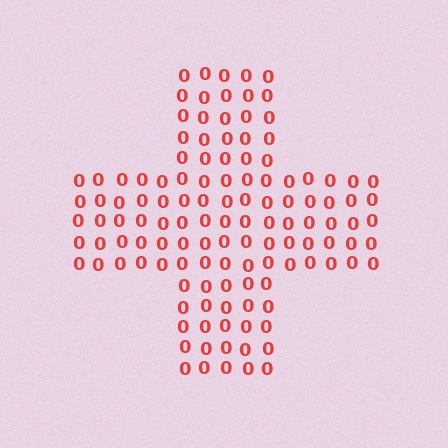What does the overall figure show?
The overall figure shows a cross.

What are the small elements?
The small elements are digit 0's.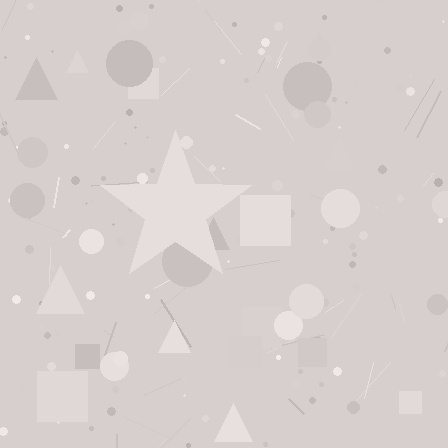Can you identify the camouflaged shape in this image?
The camouflaged shape is a star.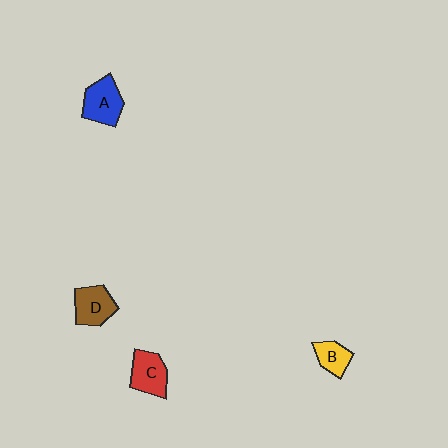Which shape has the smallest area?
Shape B (yellow).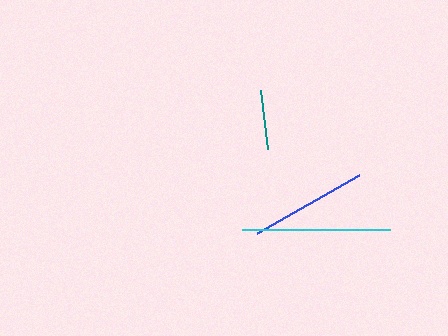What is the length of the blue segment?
The blue segment is approximately 117 pixels long.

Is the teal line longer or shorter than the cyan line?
The cyan line is longer than the teal line.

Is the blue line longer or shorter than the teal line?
The blue line is longer than the teal line.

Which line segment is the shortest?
The teal line is the shortest at approximately 60 pixels.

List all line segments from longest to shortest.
From longest to shortest: cyan, blue, teal.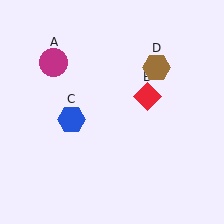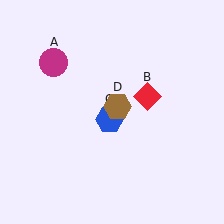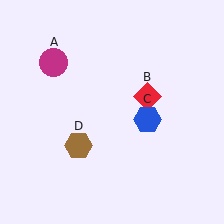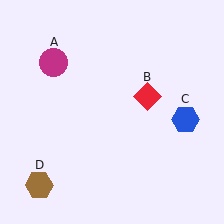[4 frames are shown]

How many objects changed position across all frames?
2 objects changed position: blue hexagon (object C), brown hexagon (object D).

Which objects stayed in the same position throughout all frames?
Magenta circle (object A) and red diamond (object B) remained stationary.